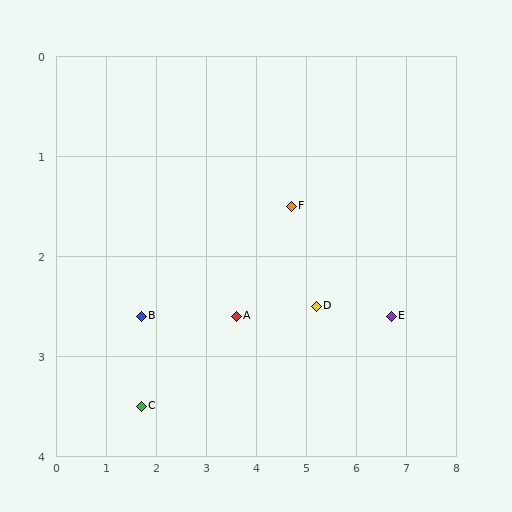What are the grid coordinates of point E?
Point E is at approximately (6.7, 2.6).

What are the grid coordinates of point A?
Point A is at approximately (3.6, 2.6).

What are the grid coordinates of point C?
Point C is at approximately (1.7, 3.5).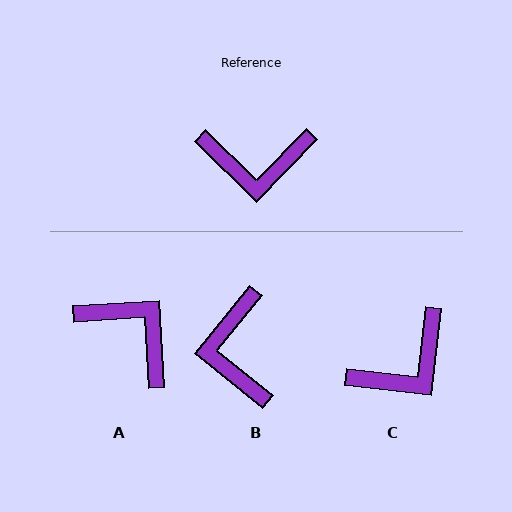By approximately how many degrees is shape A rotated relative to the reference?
Approximately 138 degrees counter-clockwise.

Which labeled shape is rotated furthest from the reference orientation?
A, about 138 degrees away.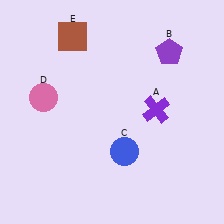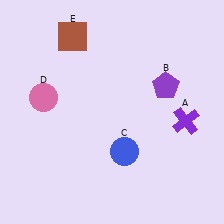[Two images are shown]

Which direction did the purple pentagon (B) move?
The purple pentagon (B) moved down.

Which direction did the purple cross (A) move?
The purple cross (A) moved right.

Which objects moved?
The objects that moved are: the purple cross (A), the purple pentagon (B).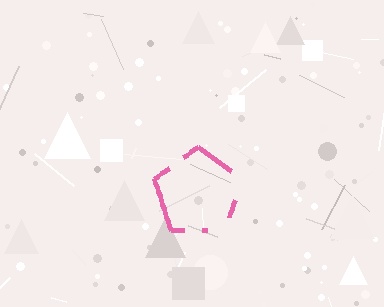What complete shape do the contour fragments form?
The contour fragments form a pentagon.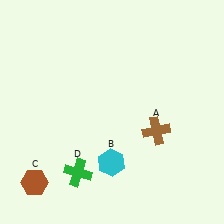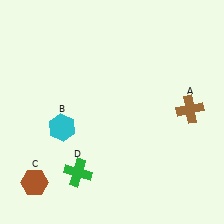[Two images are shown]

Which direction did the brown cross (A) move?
The brown cross (A) moved right.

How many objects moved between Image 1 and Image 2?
2 objects moved between the two images.